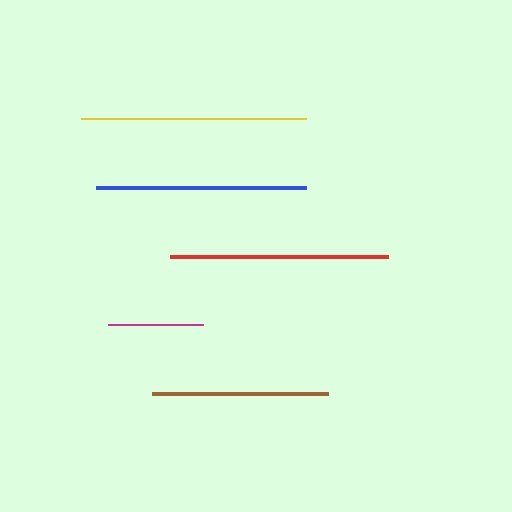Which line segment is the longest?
The yellow line is the longest at approximately 225 pixels.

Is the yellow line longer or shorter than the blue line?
The yellow line is longer than the blue line.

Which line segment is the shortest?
The magenta line is the shortest at approximately 95 pixels.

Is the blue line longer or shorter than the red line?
The red line is longer than the blue line.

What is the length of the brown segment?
The brown segment is approximately 176 pixels long.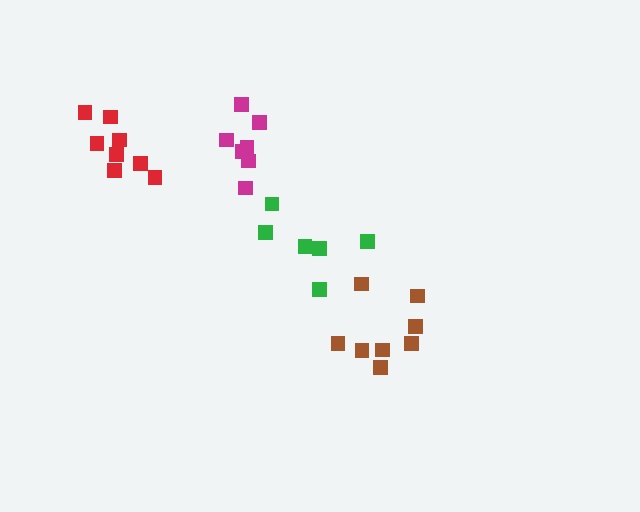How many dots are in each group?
Group 1: 6 dots, Group 2: 7 dots, Group 3: 8 dots, Group 4: 8 dots (29 total).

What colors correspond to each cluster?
The clusters are colored: green, magenta, red, brown.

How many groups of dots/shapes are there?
There are 4 groups.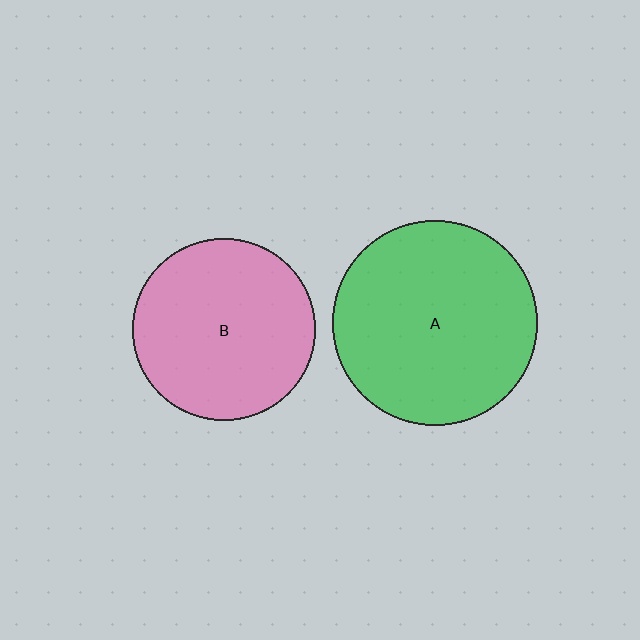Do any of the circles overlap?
No, none of the circles overlap.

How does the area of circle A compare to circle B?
Approximately 1.3 times.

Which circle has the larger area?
Circle A (green).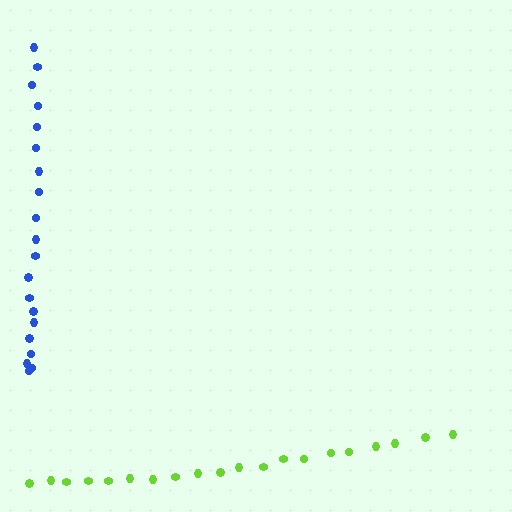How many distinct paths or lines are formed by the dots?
There are 2 distinct paths.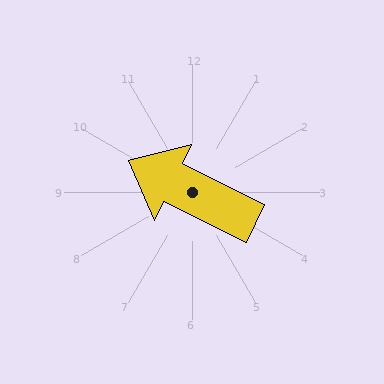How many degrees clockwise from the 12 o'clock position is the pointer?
Approximately 296 degrees.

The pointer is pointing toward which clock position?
Roughly 10 o'clock.